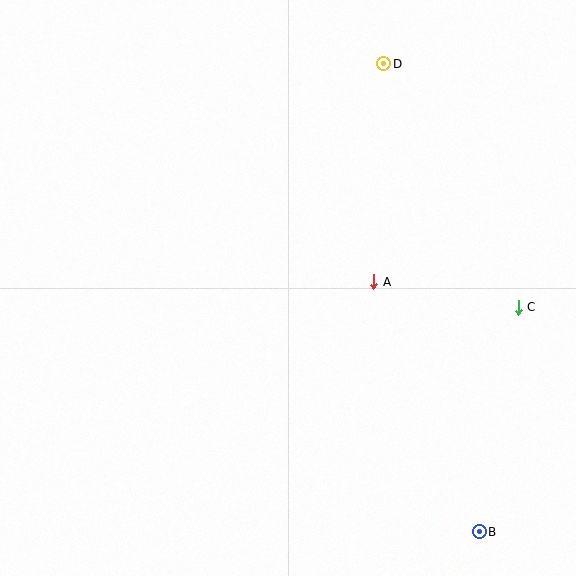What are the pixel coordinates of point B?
Point B is at (479, 532).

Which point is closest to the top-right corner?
Point D is closest to the top-right corner.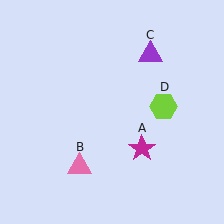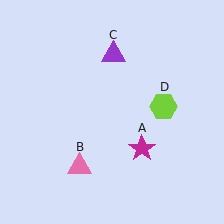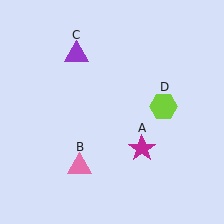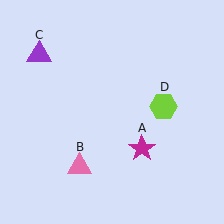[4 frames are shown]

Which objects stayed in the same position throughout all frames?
Magenta star (object A) and pink triangle (object B) and lime hexagon (object D) remained stationary.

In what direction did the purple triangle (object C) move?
The purple triangle (object C) moved left.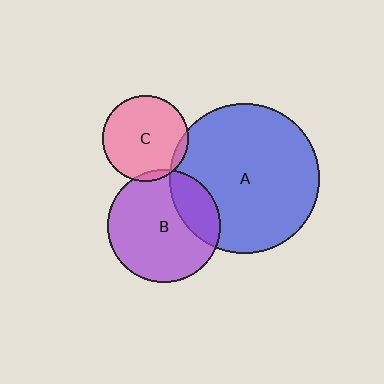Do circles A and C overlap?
Yes.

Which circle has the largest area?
Circle A (blue).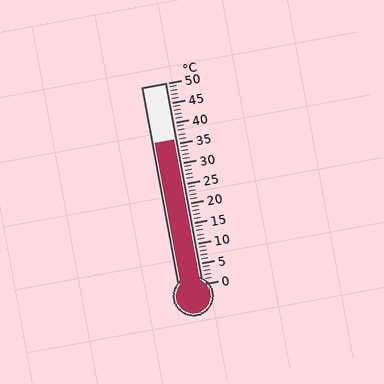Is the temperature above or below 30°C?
The temperature is above 30°C.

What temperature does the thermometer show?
The thermometer shows approximately 36°C.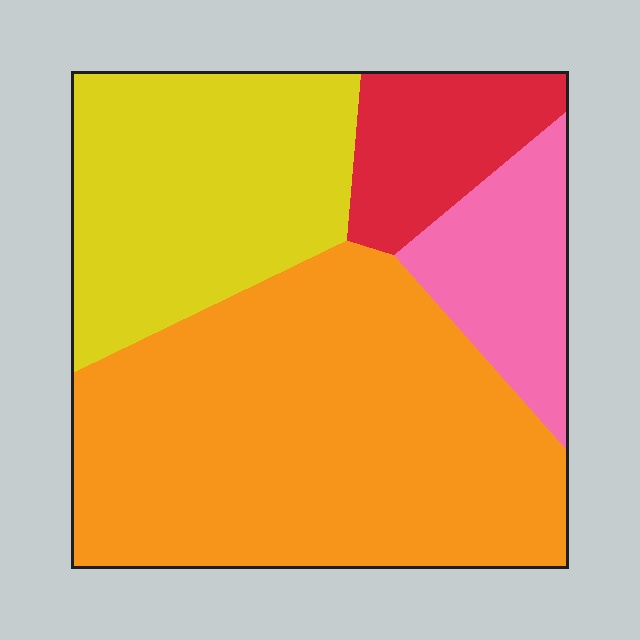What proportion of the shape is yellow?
Yellow takes up about one quarter (1/4) of the shape.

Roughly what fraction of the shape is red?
Red takes up about one tenth (1/10) of the shape.